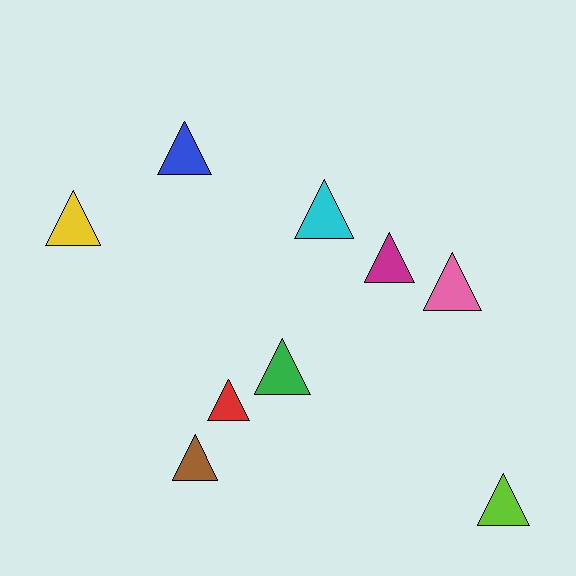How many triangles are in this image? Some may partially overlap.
There are 9 triangles.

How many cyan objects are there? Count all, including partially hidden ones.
There is 1 cyan object.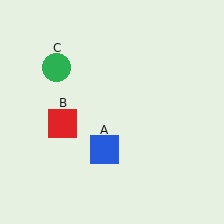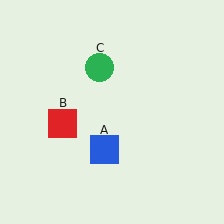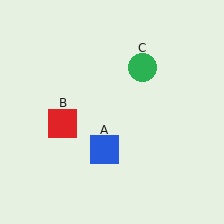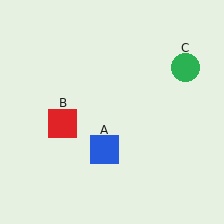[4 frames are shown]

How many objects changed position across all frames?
1 object changed position: green circle (object C).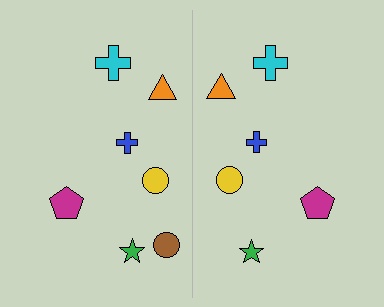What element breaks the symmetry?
A brown circle is missing from the right side.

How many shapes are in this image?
There are 13 shapes in this image.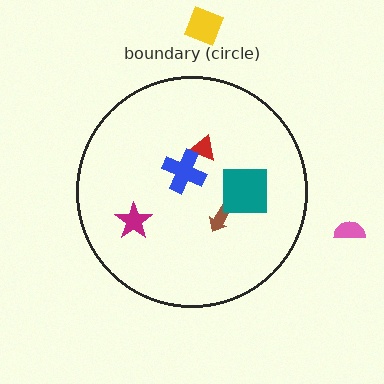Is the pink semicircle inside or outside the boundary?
Outside.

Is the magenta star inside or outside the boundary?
Inside.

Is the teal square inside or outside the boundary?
Inside.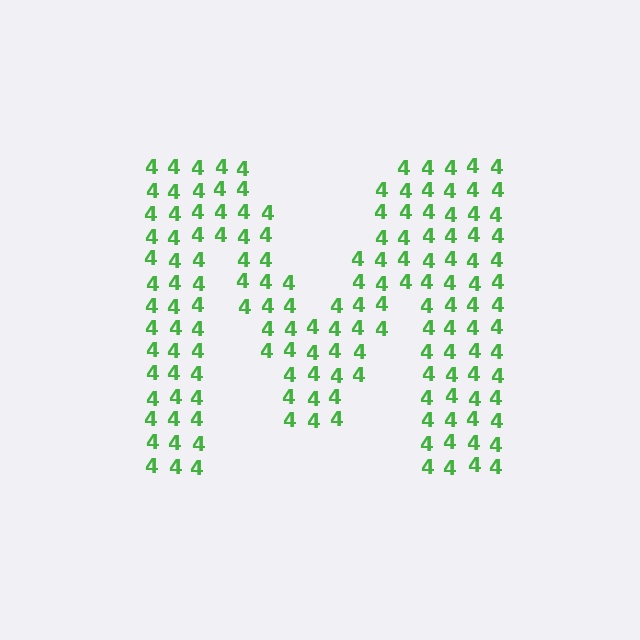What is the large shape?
The large shape is the letter M.